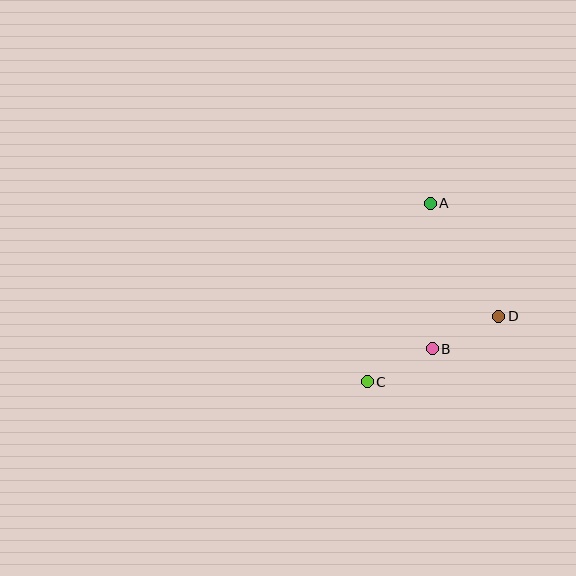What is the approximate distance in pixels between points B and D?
The distance between B and D is approximately 74 pixels.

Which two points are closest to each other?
Points B and C are closest to each other.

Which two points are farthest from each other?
Points A and C are farthest from each other.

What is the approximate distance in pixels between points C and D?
The distance between C and D is approximately 147 pixels.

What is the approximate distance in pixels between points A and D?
The distance between A and D is approximately 132 pixels.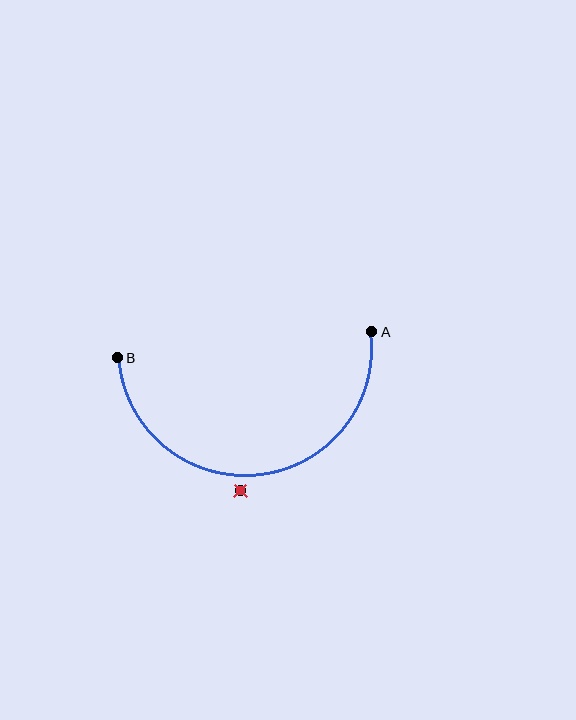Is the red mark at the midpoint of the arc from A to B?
No — the red mark does not lie on the arc at all. It sits slightly outside the curve.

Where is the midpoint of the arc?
The arc midpoint is the point on the curve farthest from the straight line joining A and B. It sits below that line.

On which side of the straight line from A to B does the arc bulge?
The arc bulges below the straight line connecting A and B.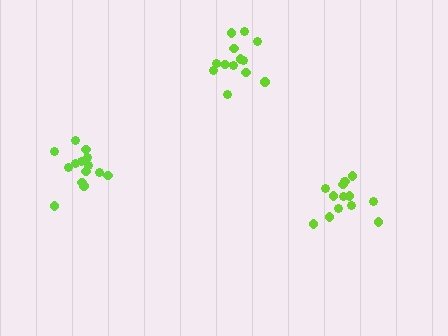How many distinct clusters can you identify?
There are 3 distinct clusters.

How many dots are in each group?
Group 1: 14 dots, Group 2: 13 dots, Group 3: 14 dots (41 total).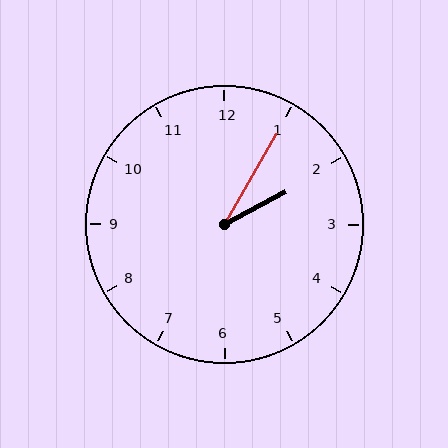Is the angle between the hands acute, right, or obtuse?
It is acute.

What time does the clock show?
2:05.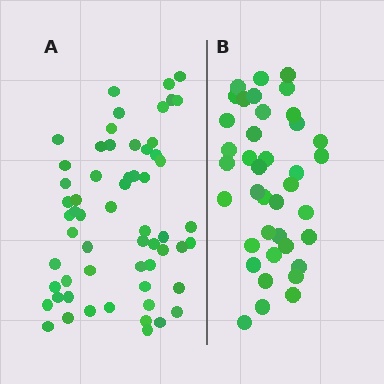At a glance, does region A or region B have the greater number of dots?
Region A (the left region) has more dots.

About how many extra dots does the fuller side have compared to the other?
Region A has approximately 20 more dots than region B.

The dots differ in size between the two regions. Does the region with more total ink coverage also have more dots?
No. Region B has more total ink coverage because its dots are larger, but region A actually contains more individual dots. Total area can be misleading — the number of items is what matters here.